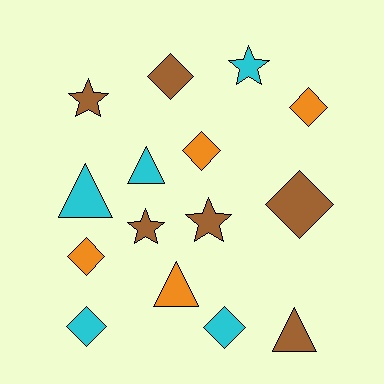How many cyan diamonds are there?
There are 2 cyan diamonds.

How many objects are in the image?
There are 15 objects.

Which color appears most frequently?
Brown, with 6 objects.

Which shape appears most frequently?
Diamond, with 7 objects.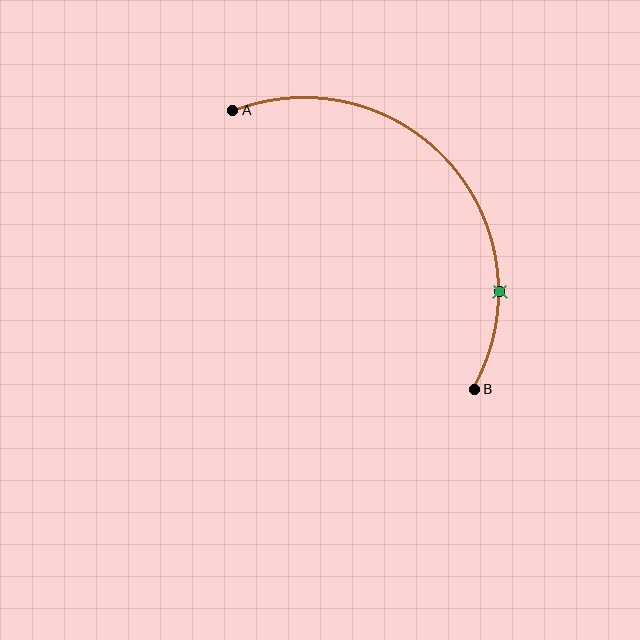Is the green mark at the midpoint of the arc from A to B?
No. The green mark lies on the arc but is closer to endpoint B. The arc midpoint would be at the point on the curve equidistant along the arc from both A and B.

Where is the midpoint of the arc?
The arc midpoint is the point on the curve farthest from the straight line joining A and B. It sits above and to the right of that line.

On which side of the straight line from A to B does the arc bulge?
The arc bulges above and to the right of the straight line connecting A and B.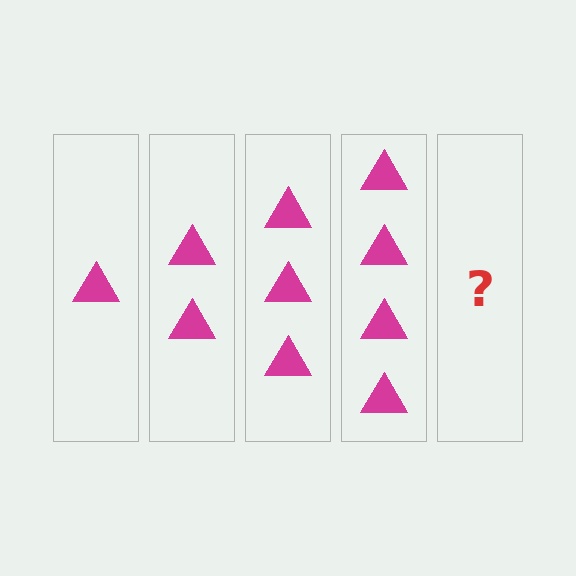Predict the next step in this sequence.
The next step is 5 triangles.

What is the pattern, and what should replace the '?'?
The pattern is that each step adds one more triangle. The '?' should be 5 triangles.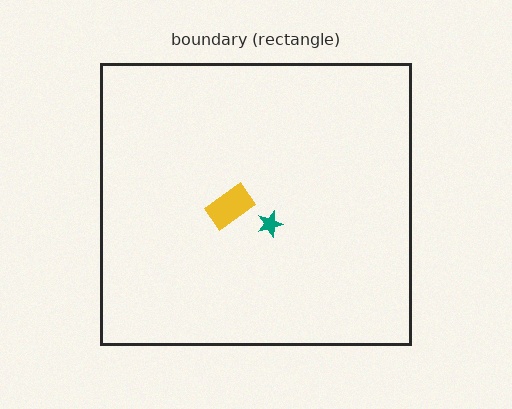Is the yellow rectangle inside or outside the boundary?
Inside.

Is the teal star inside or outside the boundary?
Inside.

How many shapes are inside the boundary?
2 inside, 0 outside.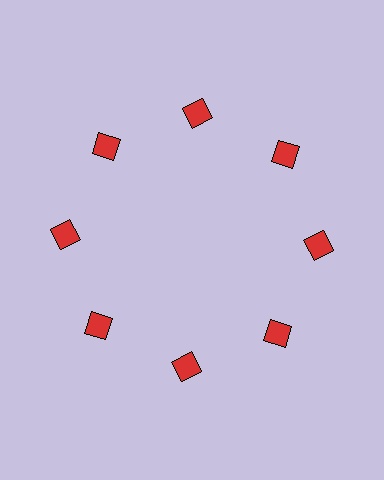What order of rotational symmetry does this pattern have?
This pattern has 8-fold rotational symmetry.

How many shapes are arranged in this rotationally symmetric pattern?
There are 8 shapes, arranged in 8 groups of 1.